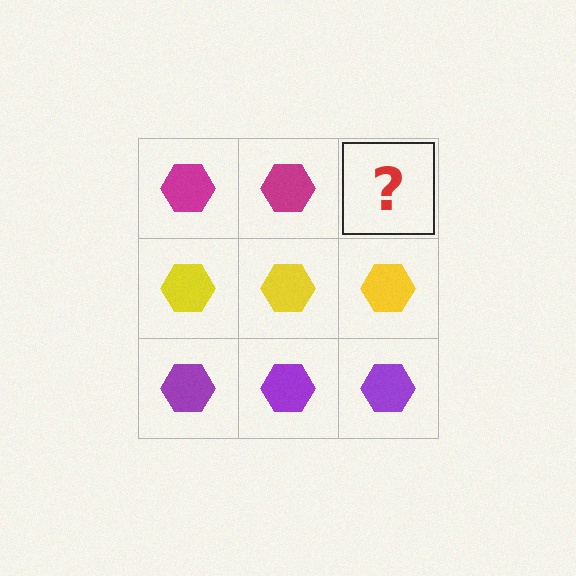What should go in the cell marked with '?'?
The missing cell should contain a magenta hexagon.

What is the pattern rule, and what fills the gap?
The rule is that each row has a consistent color. The gap should be filled with a magenta hexagon.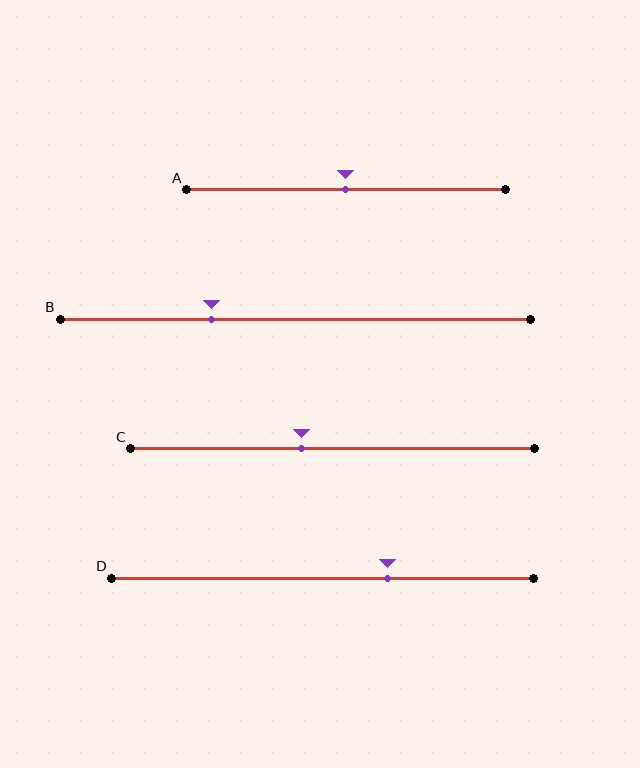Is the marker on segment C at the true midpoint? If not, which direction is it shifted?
No, the marker on segment C is shifted to the left by about 8% of the segment length.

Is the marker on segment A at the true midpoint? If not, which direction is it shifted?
Yes, the marker on segment A is at the true midpoint.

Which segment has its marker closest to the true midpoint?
Segment A has its marker closest to the true midpoint.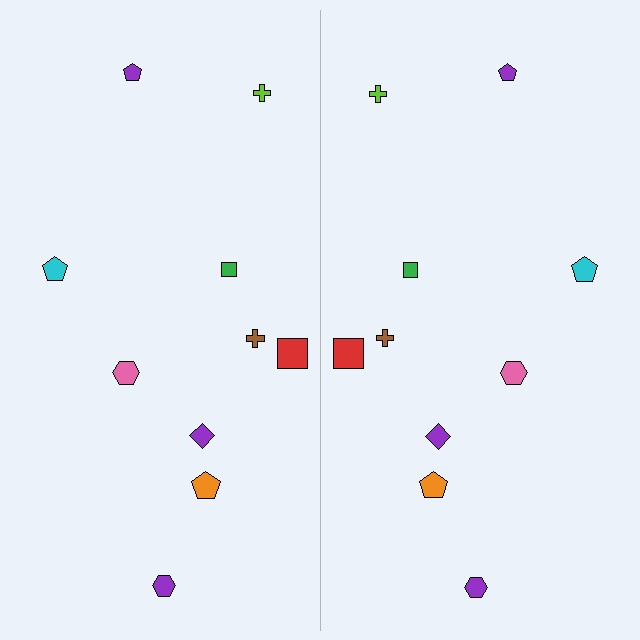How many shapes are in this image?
There are 20 shapes in this image.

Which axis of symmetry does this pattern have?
The pattern has a vertical axis of symmetry running through the center of the image.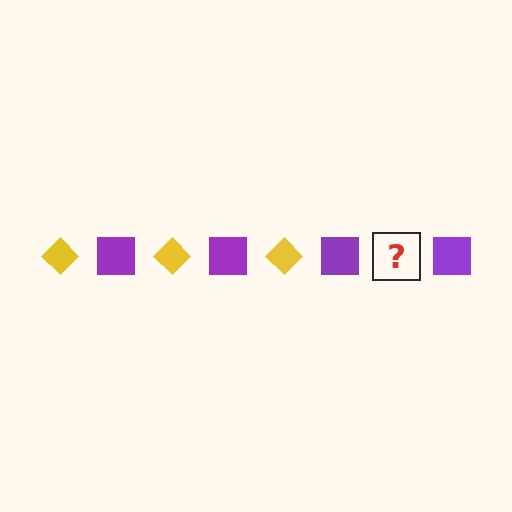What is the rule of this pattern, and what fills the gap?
The rule is that the pattern alternates between yellow diamond and purple square. The gap should be filled with a yellow diamond.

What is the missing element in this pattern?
The missing element is a yellow diamond.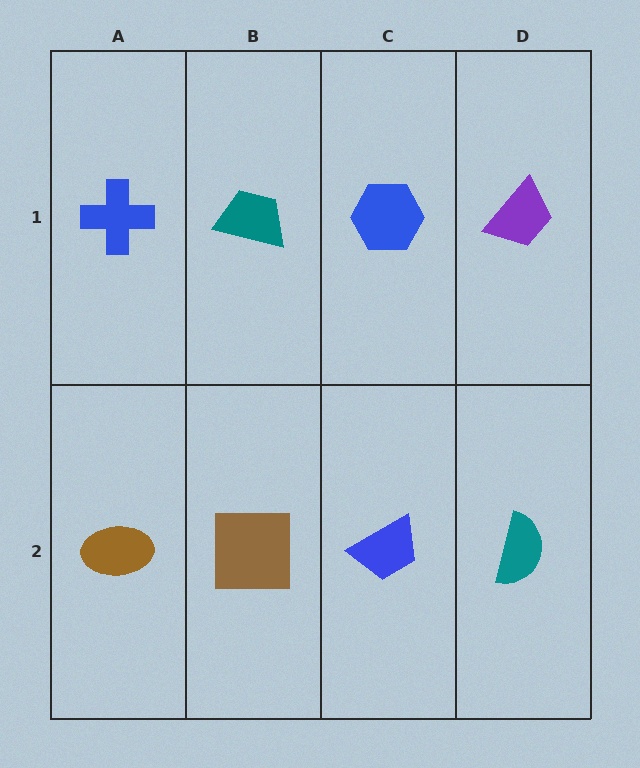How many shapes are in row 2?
4 shapes.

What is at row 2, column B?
A brown square.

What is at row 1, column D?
A purple trapezoid.